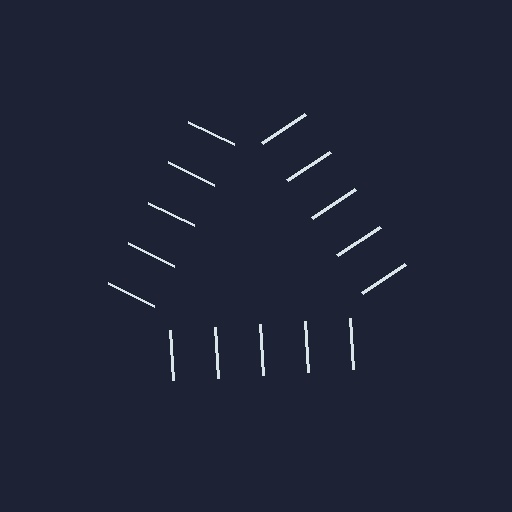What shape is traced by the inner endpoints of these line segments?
An illusory triangle — the line segments terminate on its edges but no continuous stroke is drawn.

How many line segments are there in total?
15 — 5 along each of the 3 edges.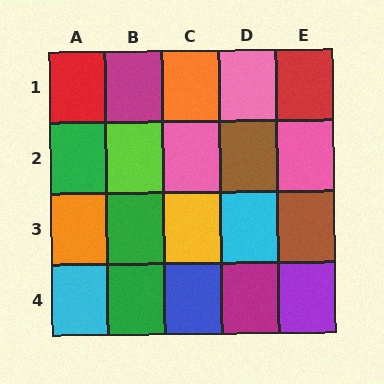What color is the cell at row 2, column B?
Lime.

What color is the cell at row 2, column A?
Green.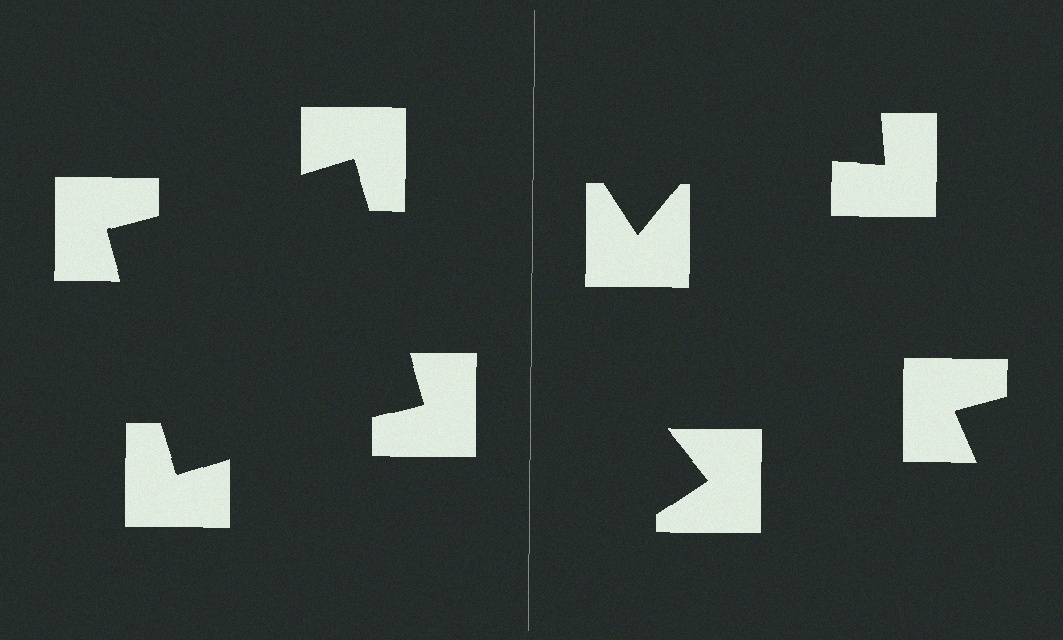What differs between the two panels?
The notched squares are positioned identically on both sides; only the wedge orientations differ. On the left they align to a square; on the right they are misaligned.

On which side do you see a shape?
An illusory square appears on the left side. On the right side the wedge cuts are rotated, so no coherent shape forms.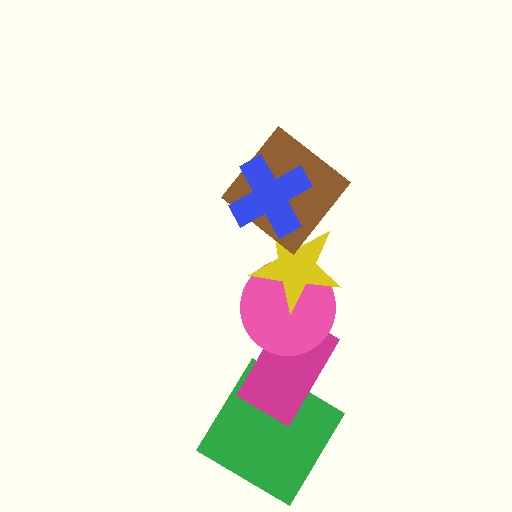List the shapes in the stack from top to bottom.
From top to bottom: the blue cross, the brown diamond, the yellow star, the pink circle, the magenta rectangle, the green diamond.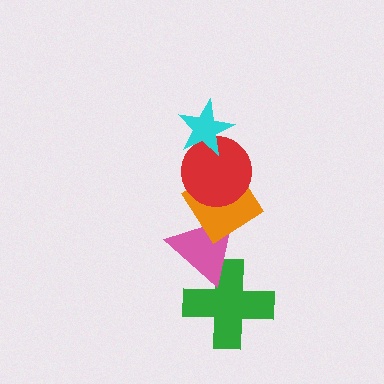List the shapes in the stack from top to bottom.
From top to bottom: the cyan star, the red circle, the orange diamond, the pink triangle, the green cross.